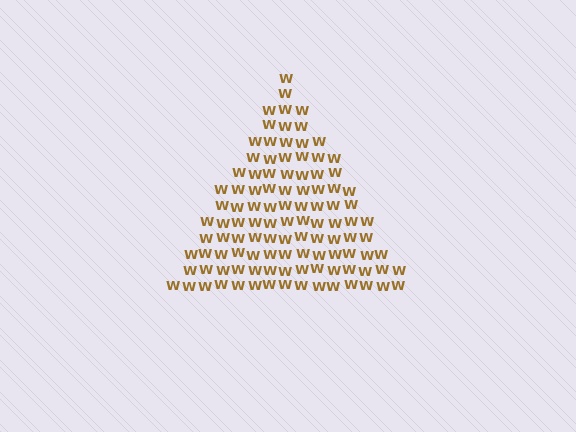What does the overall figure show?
The overall figure shows a triangle.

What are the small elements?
The small elements are letter W's.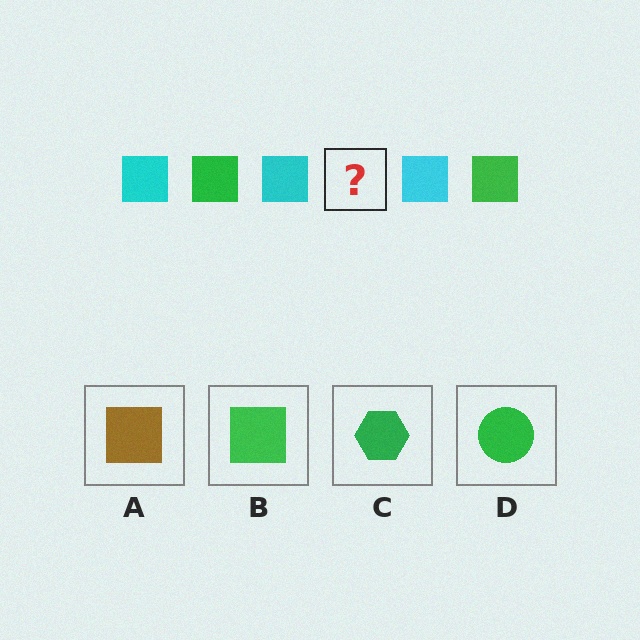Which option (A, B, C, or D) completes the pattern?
B.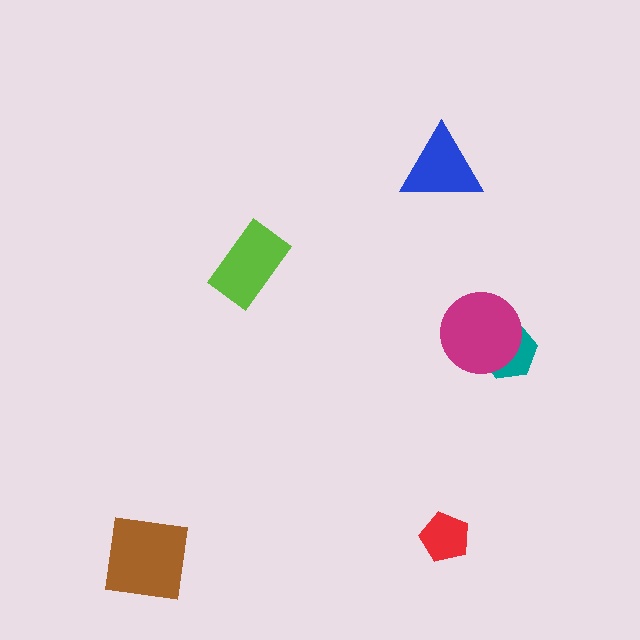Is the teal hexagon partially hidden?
Yes, it is partially covered by another shape.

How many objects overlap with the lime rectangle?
0 objects overlap with the lime rectangle.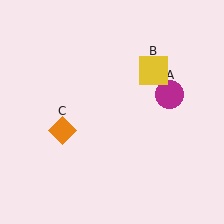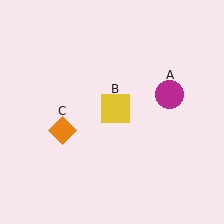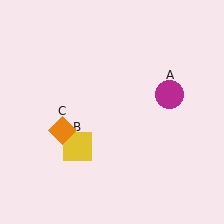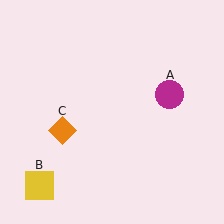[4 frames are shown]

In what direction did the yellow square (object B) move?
The yellow square (object B) moved down and to the left.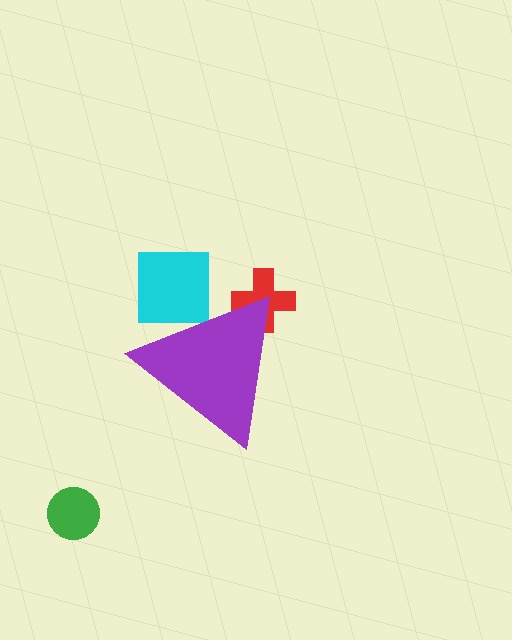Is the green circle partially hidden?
No, the green circle is fully visible.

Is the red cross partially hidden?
Yes, the red cross is partially hidden behind the purple triangle.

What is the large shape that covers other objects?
A purple triangle.